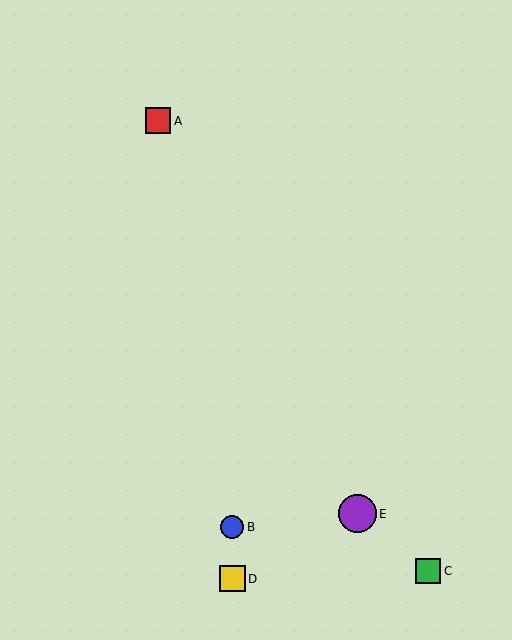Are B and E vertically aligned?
No, B is at x≈232 and E is at x≈357.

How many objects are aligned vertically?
2 objects (B, D) are aligned vertically.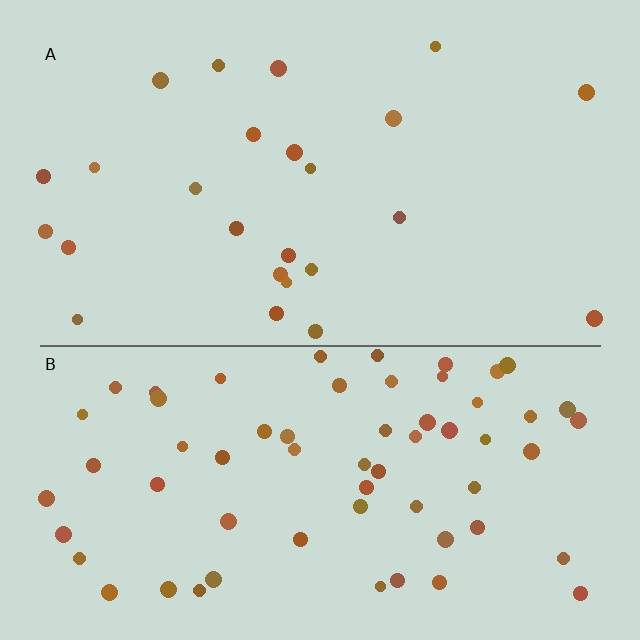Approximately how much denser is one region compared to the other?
Approximately 2.6× — region B over region A.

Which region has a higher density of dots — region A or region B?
B (the bottom).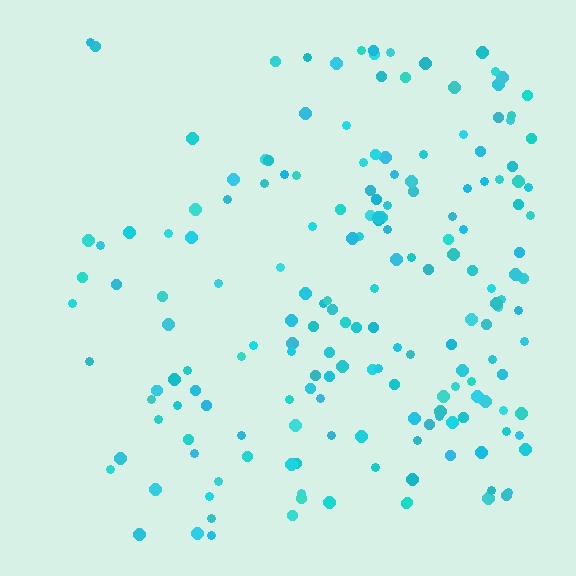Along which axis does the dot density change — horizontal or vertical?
Horizontal.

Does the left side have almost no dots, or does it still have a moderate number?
Still a moderate number, just noticeably fewer than the right.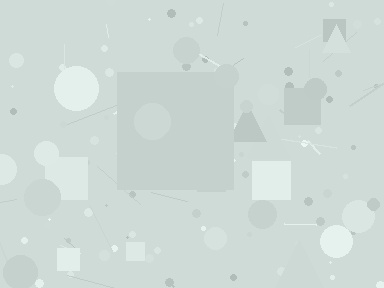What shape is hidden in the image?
A square is hidden in the image.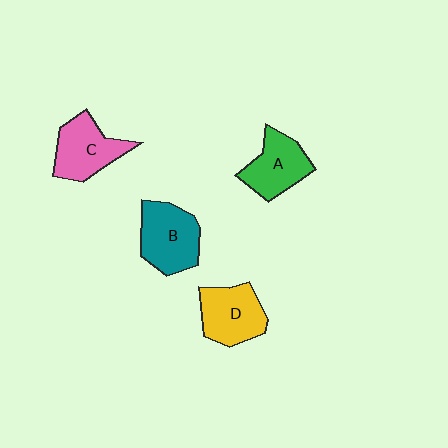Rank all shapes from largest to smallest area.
From largest to smallest: B (teal), C (pink), D (yellow), A (green).